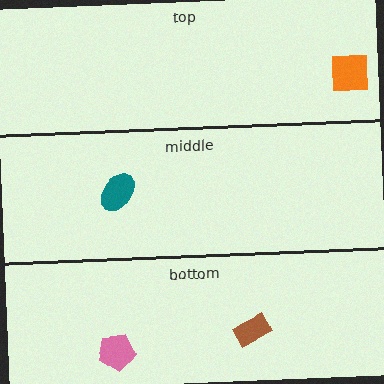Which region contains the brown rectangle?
The bottom region.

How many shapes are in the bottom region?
2.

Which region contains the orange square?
The top region.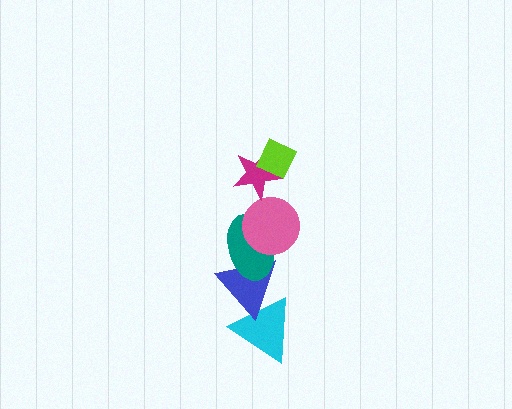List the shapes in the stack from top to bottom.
From top to bottom: the lime diamond, the magenta star, the pink circle, the teal ellipse, the blue triangle, the cyan triangle.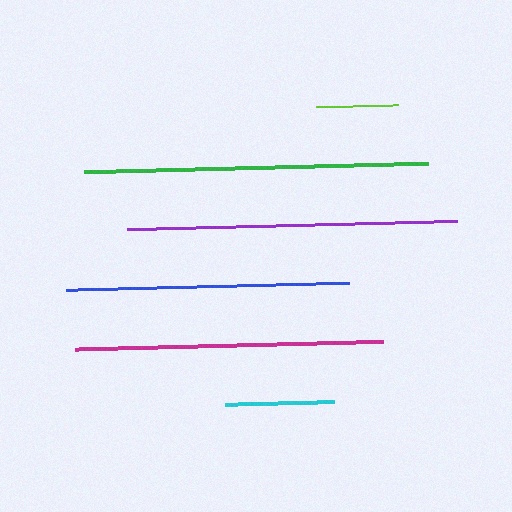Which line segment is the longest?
The green line is the longest at approximately 343 pixels.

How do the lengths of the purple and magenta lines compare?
The purple and magenta lines are approximately the same length.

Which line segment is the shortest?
The lime line is the shortest at approximately 82 pixels.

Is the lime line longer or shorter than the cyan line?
The cyan line is longer than the lime line.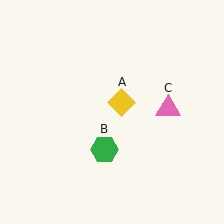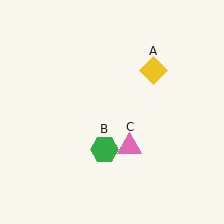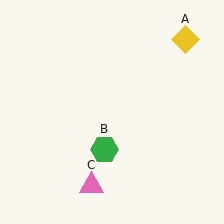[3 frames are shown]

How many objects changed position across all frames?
2 objects changed position: yellow diamond (object A), pink triangle (object C).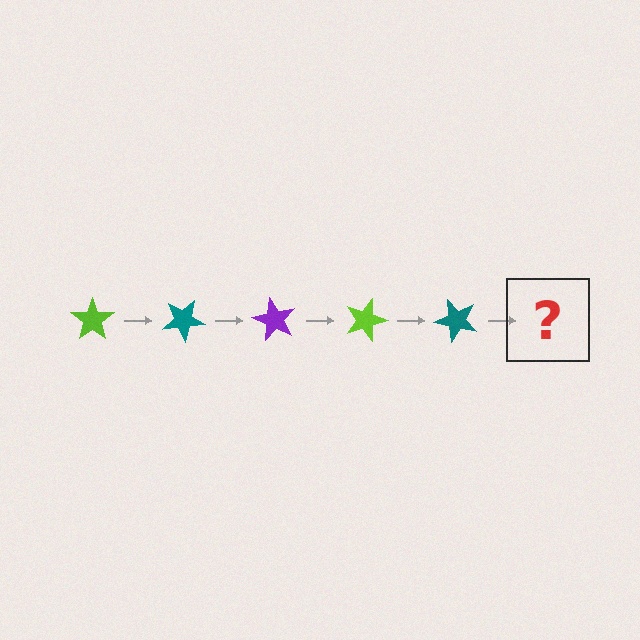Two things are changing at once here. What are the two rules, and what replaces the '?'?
The two rules are that it rotates 30 degrees each step and the color cycles through lime, teal, and purple. The '?' should be a purple star, rotated 150 degrees from the start.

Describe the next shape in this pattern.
It should be a purple star, rotated 150 degrees from the start.